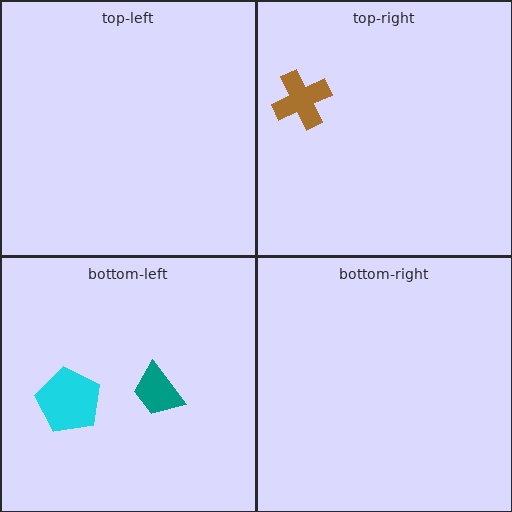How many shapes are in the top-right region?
1.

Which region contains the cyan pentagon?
The bottom-left region.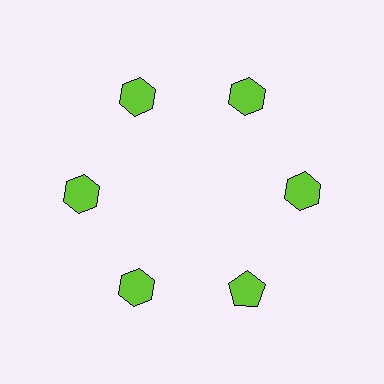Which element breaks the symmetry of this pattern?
The lime pentagon at roughly the 5 o'clock position breaks the symmetry. All other shapes are lime hexagons.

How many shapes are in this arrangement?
There are 6 shapes arranged in a ring pattern.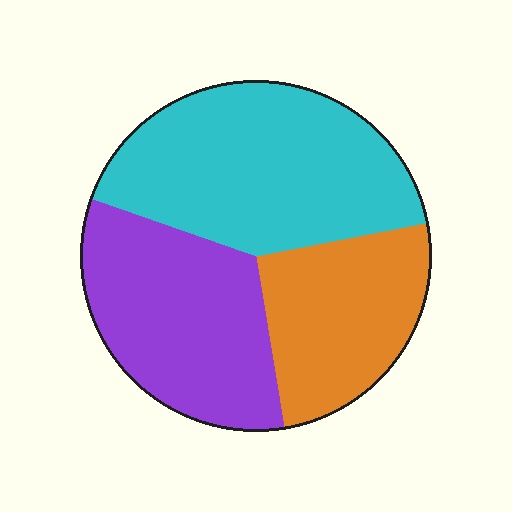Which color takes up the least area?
Orange, at roughly 25%.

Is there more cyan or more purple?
Cyan.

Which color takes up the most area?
Cyan, at roughly 40%.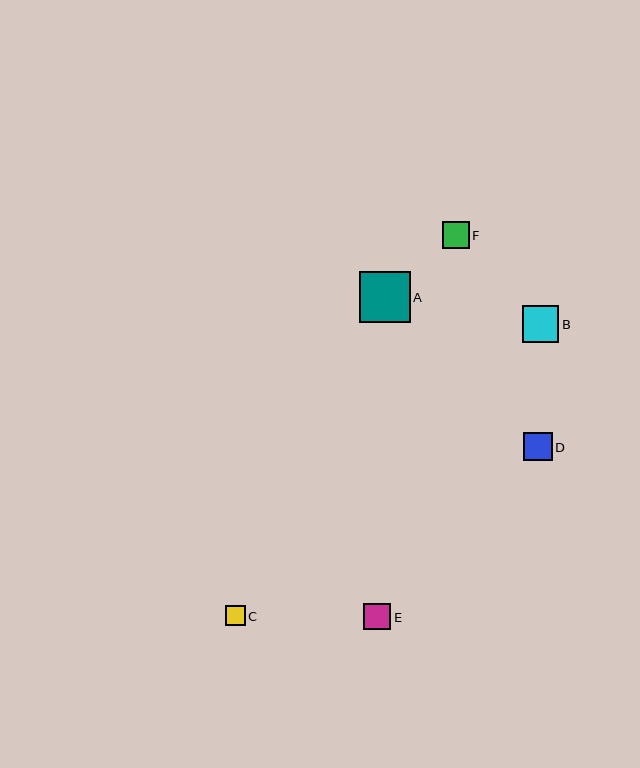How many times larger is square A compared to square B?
Square A is approximately 1.4 times the size of square B.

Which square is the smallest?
Square C is the smallest with a size of approximately 20 pixels.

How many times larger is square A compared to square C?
Square A is approximately 2.5 times the size of square C.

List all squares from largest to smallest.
From largest to smallest: A, B, D, F, E, C.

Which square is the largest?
Square A is the largest with a size of approximately 51 pixels.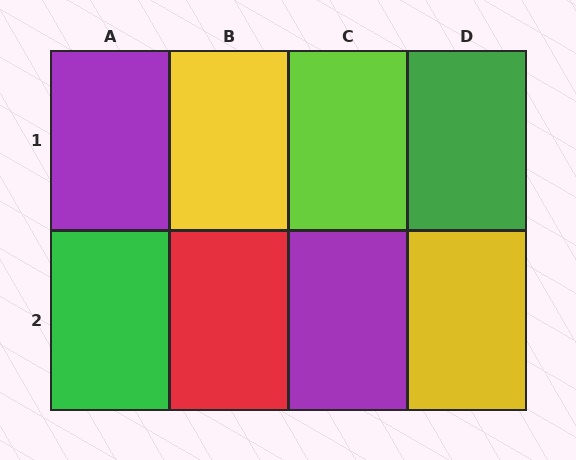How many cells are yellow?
2 cells are yellow.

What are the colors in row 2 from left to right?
Green, red, purple, yellow.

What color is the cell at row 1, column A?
Purple.